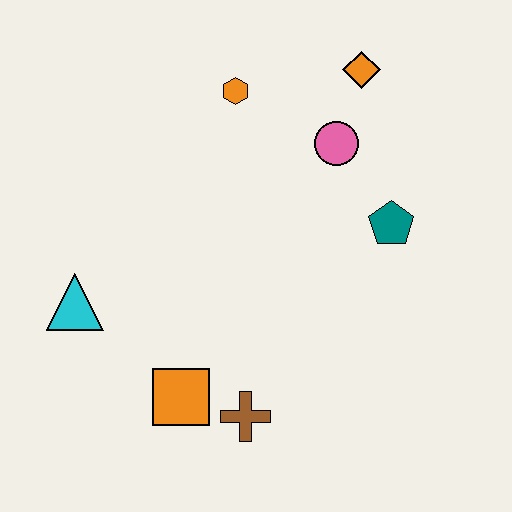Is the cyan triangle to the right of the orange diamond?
No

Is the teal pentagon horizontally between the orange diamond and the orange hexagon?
No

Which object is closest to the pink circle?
The orange diamond is closest to the pink circle.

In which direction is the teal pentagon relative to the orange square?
The teal pentagon is to the right of the orange square.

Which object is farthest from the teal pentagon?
The cyan triangle is farthest from the teal pentagon.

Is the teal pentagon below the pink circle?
Yes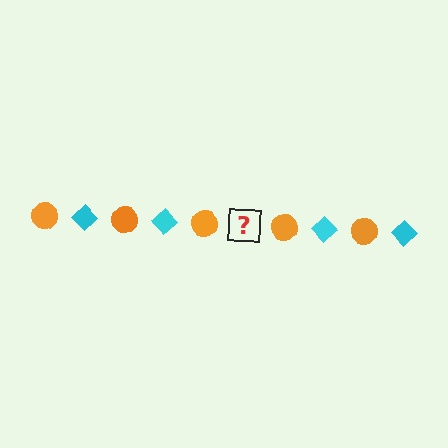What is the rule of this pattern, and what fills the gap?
The rule is that the pattern alternates between orange circle and cyan diamond. The gap should be filled with a cyan diamond.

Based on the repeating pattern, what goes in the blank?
The blank should be a cyan diamond.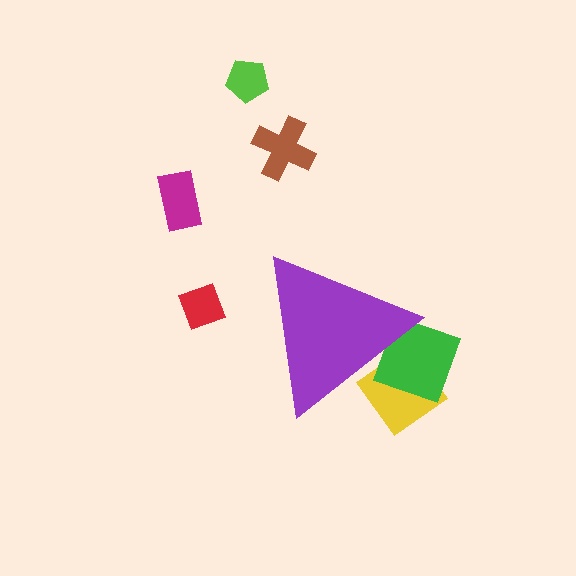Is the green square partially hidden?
Yes, the green square is partially hidden behind the purple triangle.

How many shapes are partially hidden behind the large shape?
2 shapes are partially hidden.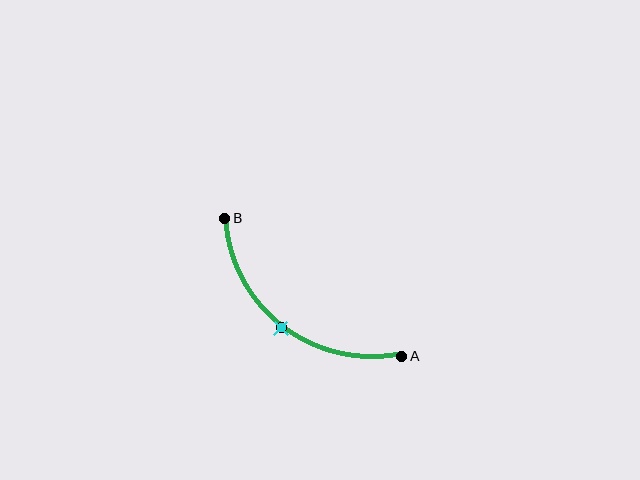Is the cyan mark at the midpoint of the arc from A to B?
Yes. The cyan mark lies on the arc at equal arc-length from both A and B — it is the arc midpoint.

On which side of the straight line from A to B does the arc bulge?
The arc bulges below and to the left of the straight line connecting A and B.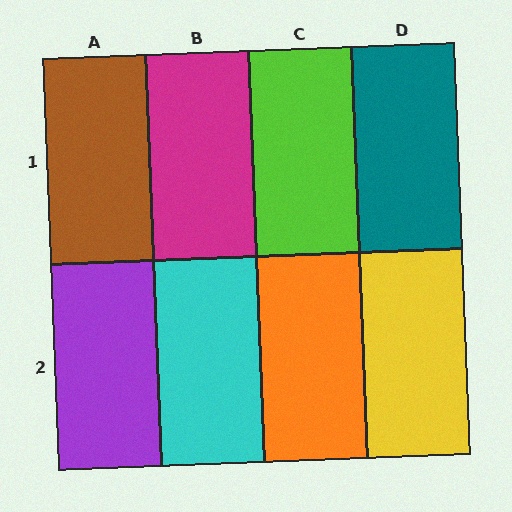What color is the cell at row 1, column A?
Brown.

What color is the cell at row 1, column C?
Lime.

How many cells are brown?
1 cell is brown.